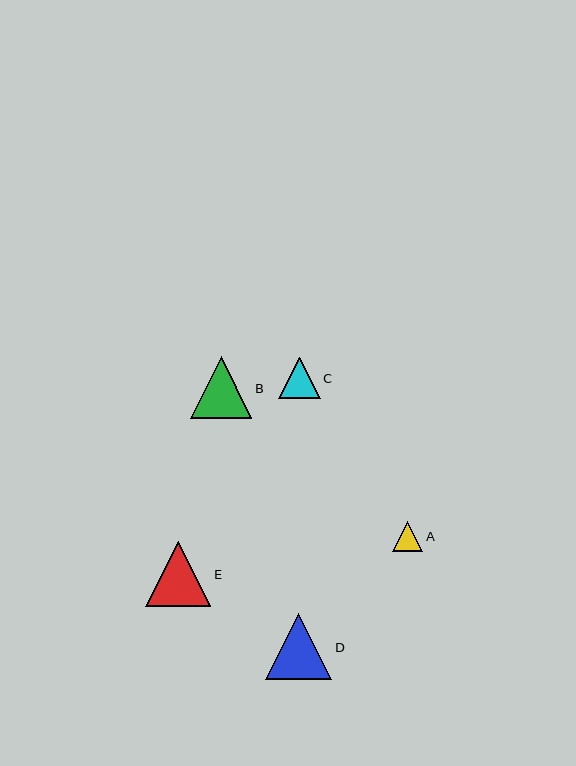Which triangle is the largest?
Triangle D is the largest with a size of approximately 66 pixels.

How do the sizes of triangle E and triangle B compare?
Triangle E and triangle B are approximately the same size.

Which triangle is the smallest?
Triangle A is the smallest with a size of approximately 30 pixels.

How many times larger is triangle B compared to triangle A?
Triangle B is approximately 2.1 times the size of triangle A.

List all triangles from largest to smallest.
From largest to smallest: D, E, B, C, A.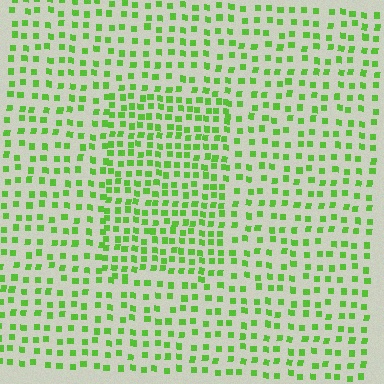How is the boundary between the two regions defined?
The boundary is defined by a change in element density (approximately 1.6x ratio). All elements are the same color, size, and shape.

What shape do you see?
I see a rectangle.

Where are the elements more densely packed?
The elements are more densely packed inside the rectangle boundary.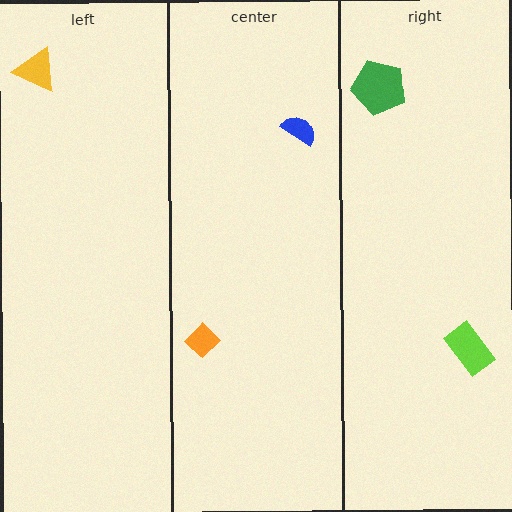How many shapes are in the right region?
2.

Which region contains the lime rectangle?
The right region.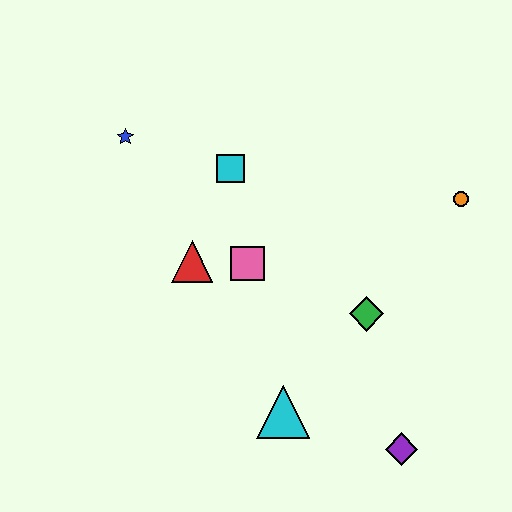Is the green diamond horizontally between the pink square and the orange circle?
Yes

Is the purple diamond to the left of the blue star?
No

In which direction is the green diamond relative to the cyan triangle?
The green diamond is above the cyan triangle.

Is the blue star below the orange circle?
No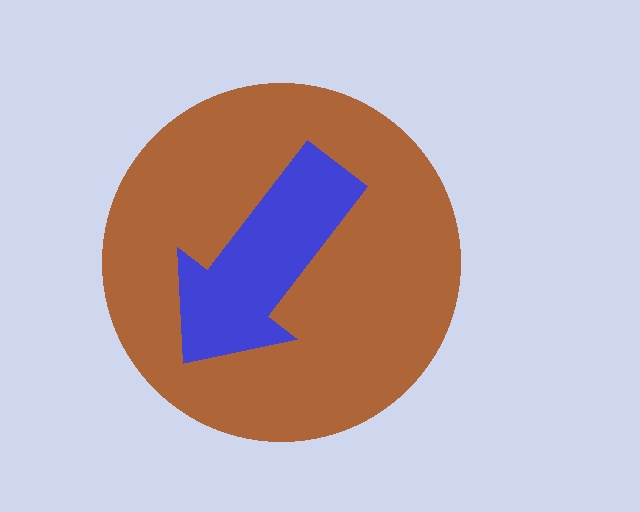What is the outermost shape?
The brown circle.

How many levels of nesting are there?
2.